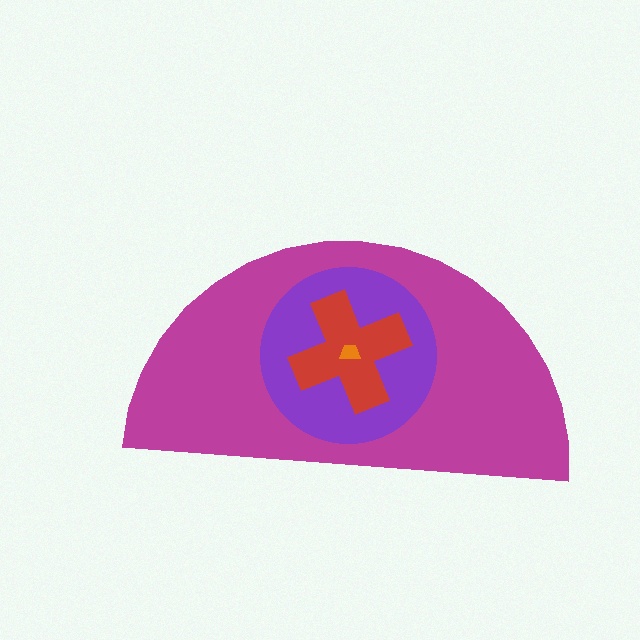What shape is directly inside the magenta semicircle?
The purple circle.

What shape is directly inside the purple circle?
The red cross.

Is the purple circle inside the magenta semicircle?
Yes.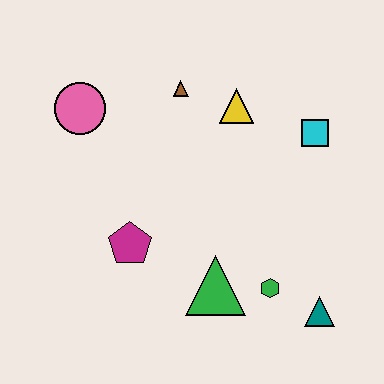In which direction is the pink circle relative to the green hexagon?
The pink circle is to the left of the green hexagon.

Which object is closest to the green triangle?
The green hexagon is closest to the green triangle.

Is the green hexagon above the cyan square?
No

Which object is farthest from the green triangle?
The pink circle is farthest from the green triangle.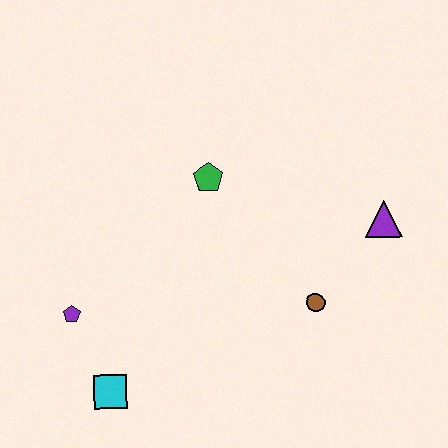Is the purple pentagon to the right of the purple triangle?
No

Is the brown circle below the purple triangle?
Yes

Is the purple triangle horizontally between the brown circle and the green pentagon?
No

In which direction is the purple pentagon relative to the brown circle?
The purple pentagon is to the left of the brown circle.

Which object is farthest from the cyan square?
The purple triangle is farthest from the cyan square.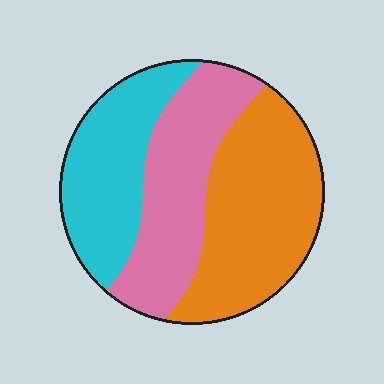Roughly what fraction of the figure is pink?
Pink takes up about one third (1/3) of the figure.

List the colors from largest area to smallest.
From largest to smallest: orange, pink, cyan.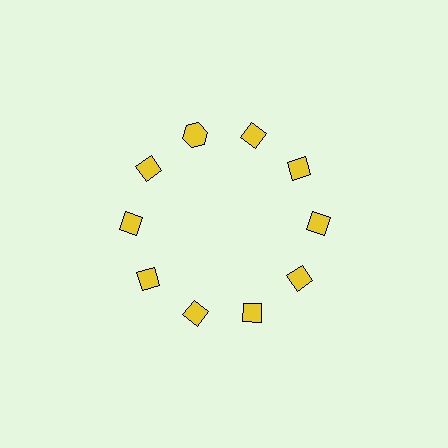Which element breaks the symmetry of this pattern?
The yellow hexagon at roughly the 11 o'clock position breaks the symmetry. All other shapes are yellow diamonds.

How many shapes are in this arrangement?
There are 10 shapes arranged in a ring pattern.